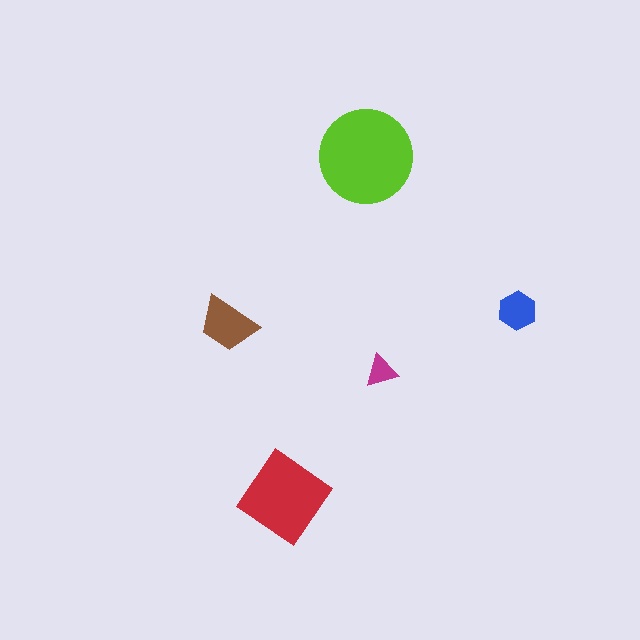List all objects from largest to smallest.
The lime circle, the red diamond, the brown trapezoid, the blue hexagon, the magenta triangle.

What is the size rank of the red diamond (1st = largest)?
2nd.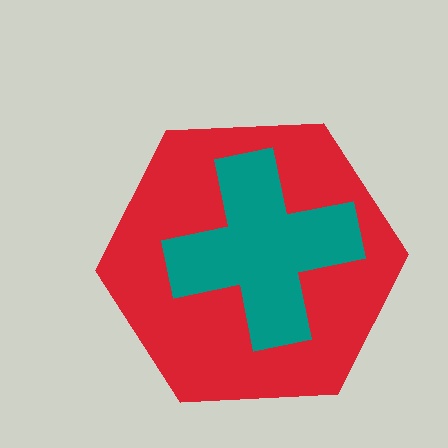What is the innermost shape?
The teal cross.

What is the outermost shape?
The red hexagon.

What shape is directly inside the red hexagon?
The teal cross.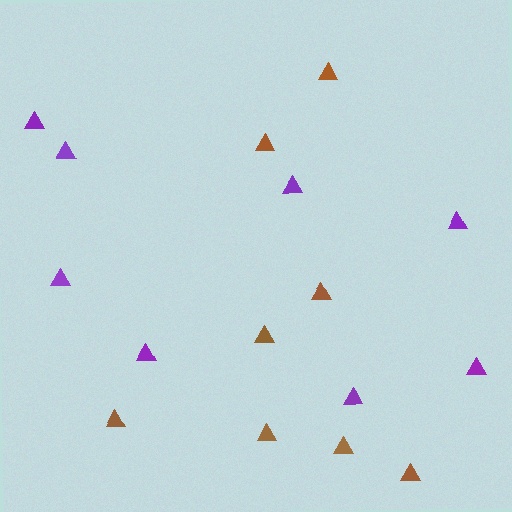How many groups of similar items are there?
There are 2 groups: one group of purple triangles (8) and one group of brown triangles (8).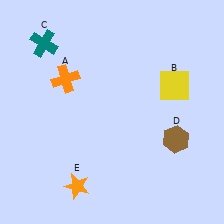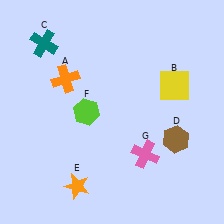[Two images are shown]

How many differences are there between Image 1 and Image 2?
There are 2 differences between the two images.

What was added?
A lime hexagon (F), a pink cross (G) were added in Image 2.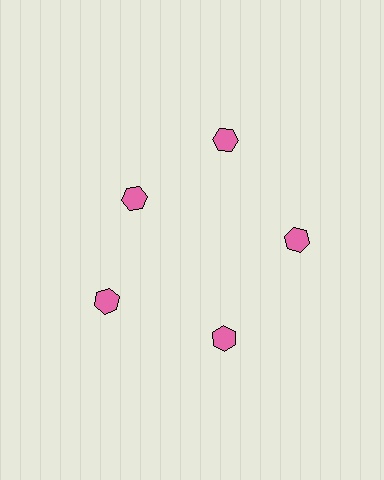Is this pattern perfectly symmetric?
No. The 5 pink hexagons are arranged in a ring, but one element near the 10 o'clock position is pulled inward toward the center, breaking the 5-fold rotational symmetry.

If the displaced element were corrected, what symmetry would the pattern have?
It would have 5-fold rotational symmetry — the pattern would map onto itself every 72 degrees.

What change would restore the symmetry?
The symmetry would be restored by moving it outward, back onto the ring so that all 5 hexagons sit at equal angles and equal distance from the center.